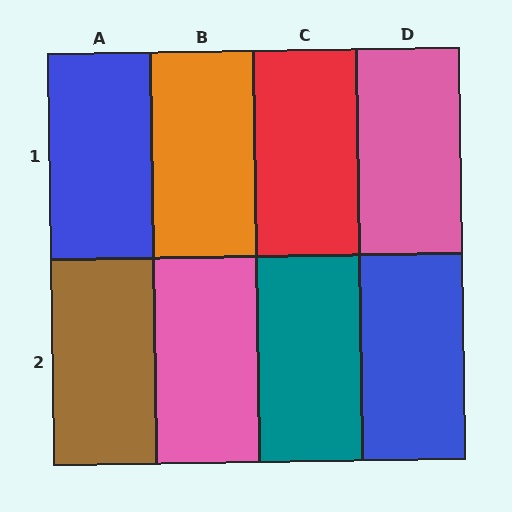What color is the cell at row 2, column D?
Blue.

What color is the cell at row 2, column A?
Brown.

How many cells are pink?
2 cells are pink.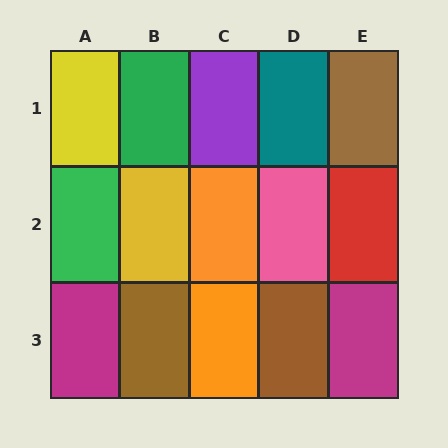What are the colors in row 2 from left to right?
Green, yellow, orange, pink, red.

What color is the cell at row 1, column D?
Teal.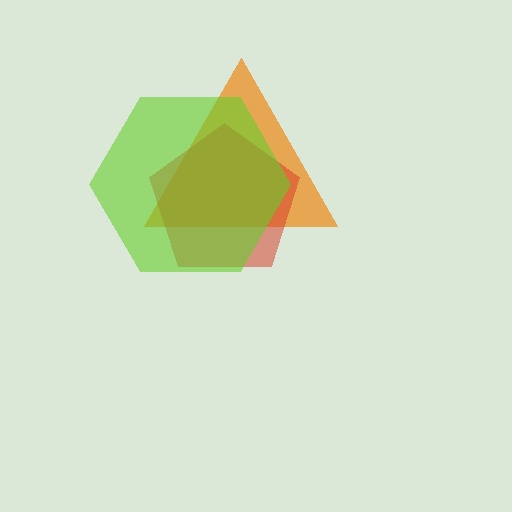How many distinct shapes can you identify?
There are 3 distinct shapes: an orange triangle, a red pentagon, a lime hexagon.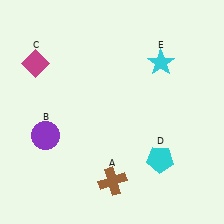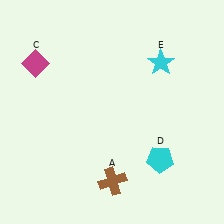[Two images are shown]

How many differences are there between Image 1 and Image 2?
There is 1 difference between the two images.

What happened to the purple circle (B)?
The purple circle (B) was removed in Image 2. It was in the bottom-left area of Image 1.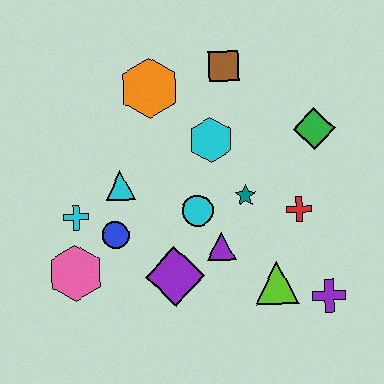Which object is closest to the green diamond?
The red cross is closest to the green diamond.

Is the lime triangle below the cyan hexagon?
Yes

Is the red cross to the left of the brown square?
No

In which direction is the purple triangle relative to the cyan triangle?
The purple triangle is to the right of the cyan triangle.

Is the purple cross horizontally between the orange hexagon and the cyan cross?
No